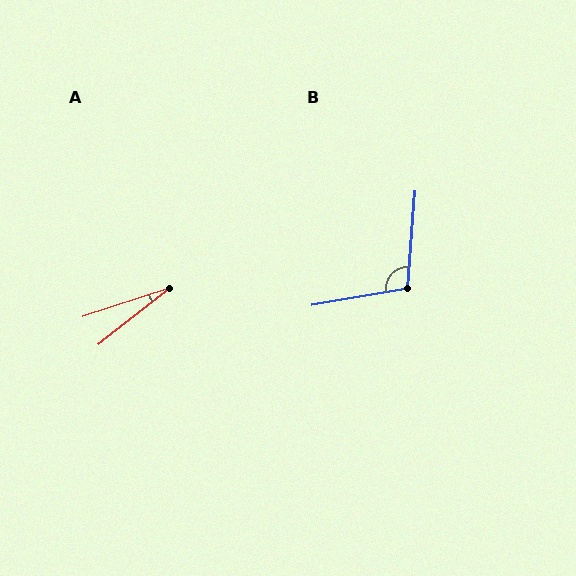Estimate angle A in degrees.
Approximately 20 degrees.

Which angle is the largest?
B, at approximately 104 degrees.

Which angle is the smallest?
A, at approximately 20 degrees.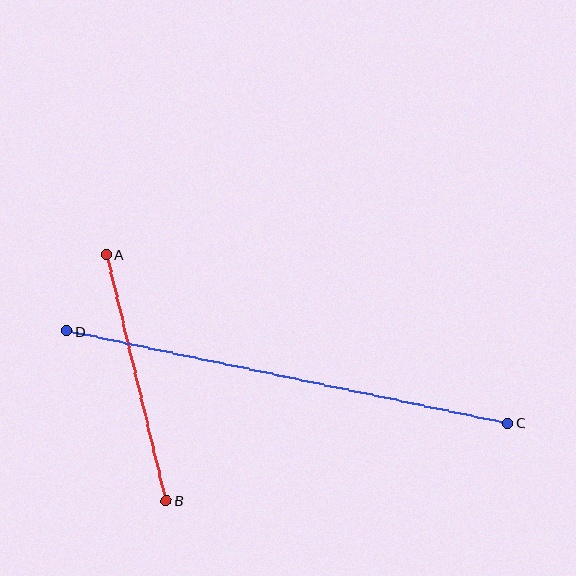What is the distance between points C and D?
The distance is approximately 450 pixels.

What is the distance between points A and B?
The distance is approximately 253 pixels.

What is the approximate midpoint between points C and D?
The midpoint is at approximately (287, 377) pixels.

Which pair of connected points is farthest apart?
Points C and D are farthest apart.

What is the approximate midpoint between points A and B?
The midpoint is at approximately (136, 378) pixels.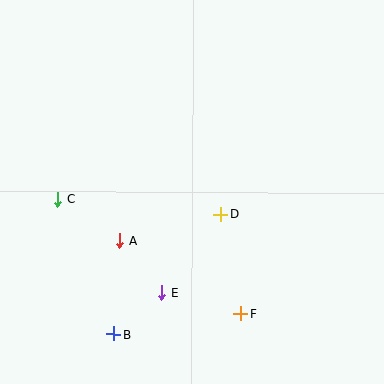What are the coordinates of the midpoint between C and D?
The midpoint between C and D is at (139, 207).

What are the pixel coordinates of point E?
Point E is at (162, 293).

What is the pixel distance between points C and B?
The distance between C and B is 146 pixels.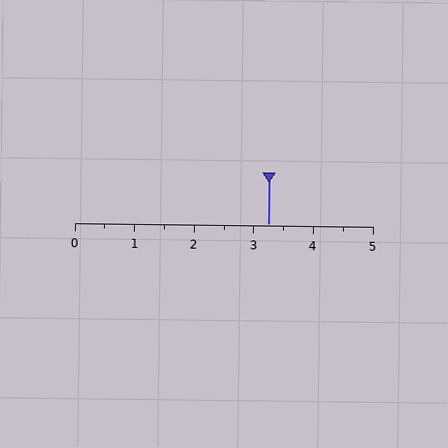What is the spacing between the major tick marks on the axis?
The major ticks are spaced 1 apart.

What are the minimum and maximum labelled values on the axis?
The axis runs from 0 to 5.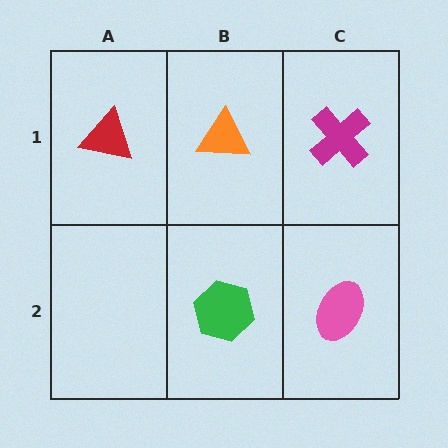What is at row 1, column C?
A magenta cross.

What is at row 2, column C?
A pink ellipse.